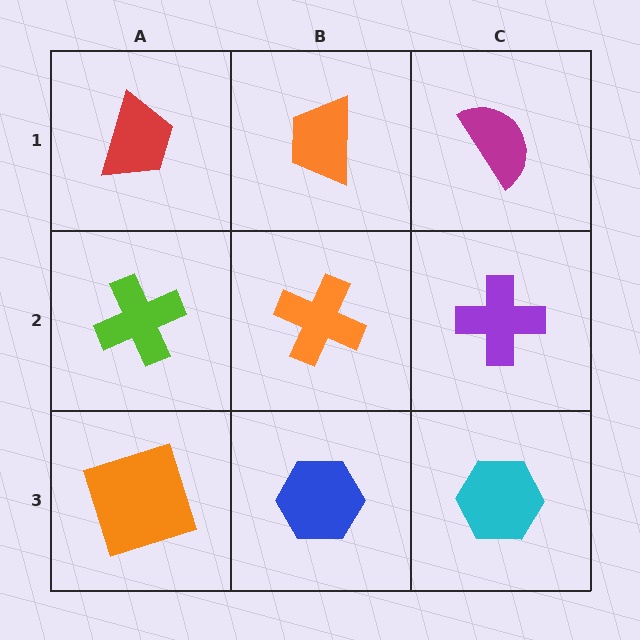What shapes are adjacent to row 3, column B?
An orange cross (row 2, column B), an orange square (row 3, column A), a cyan hexagon (row 3, column C).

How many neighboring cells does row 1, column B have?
3.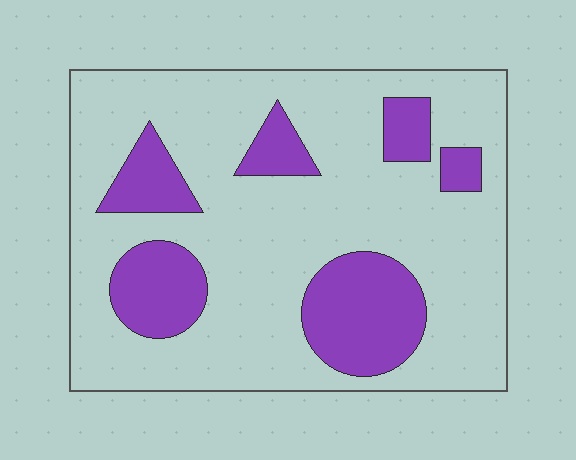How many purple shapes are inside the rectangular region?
6.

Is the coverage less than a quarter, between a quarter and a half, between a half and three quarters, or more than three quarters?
Less than a quarter.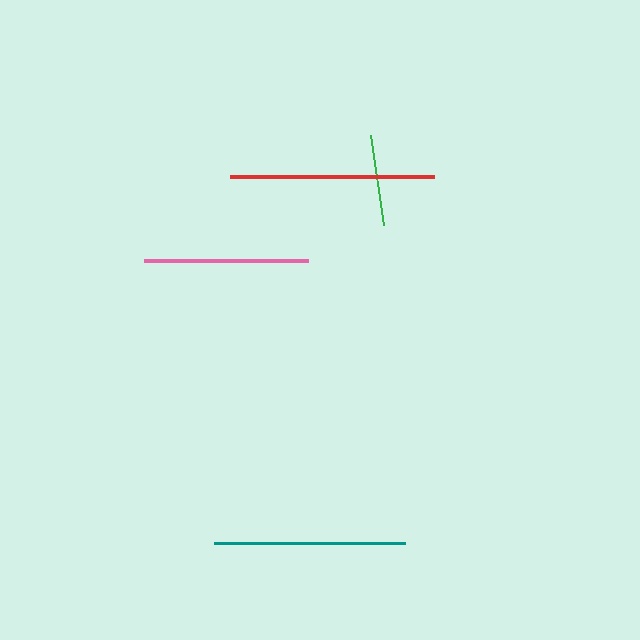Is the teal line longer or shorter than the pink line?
The teal line is longer than the pink line.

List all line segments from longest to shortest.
From longest to shortest: red, teal, pink, green.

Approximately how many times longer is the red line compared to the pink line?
The red line is approximately 1.2 times the length of the pink line.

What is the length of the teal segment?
The teal segment is approximately 192 pixels long.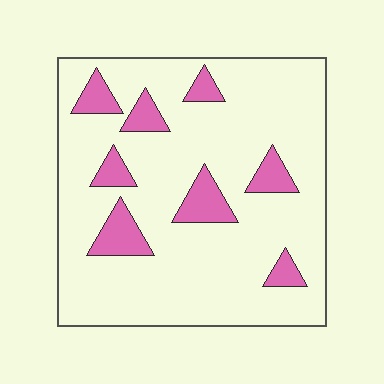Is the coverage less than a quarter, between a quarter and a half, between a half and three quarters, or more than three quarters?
Less than a quarter.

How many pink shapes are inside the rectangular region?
8.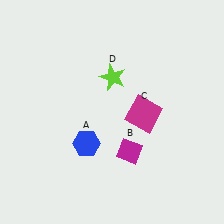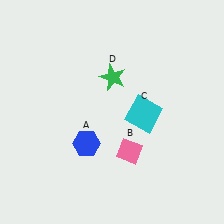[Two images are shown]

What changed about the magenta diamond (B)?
In Image 1, B is magenta. In Image 2, it changed to pink.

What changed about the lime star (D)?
In Image 1, D is lime. In Image 2, it changed to green.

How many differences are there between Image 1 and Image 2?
There are 3 differences between the two images.